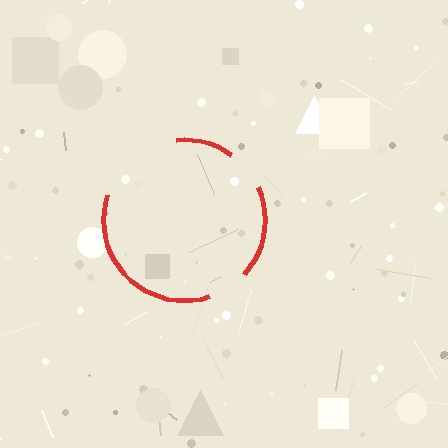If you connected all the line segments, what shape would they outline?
They would outline a circle.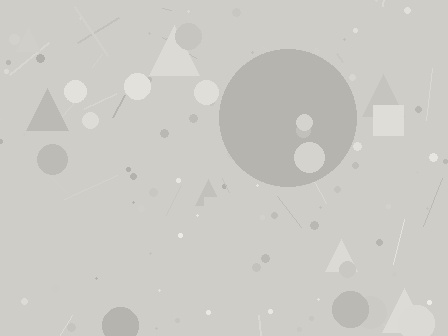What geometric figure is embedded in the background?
A circle is embedded in the background.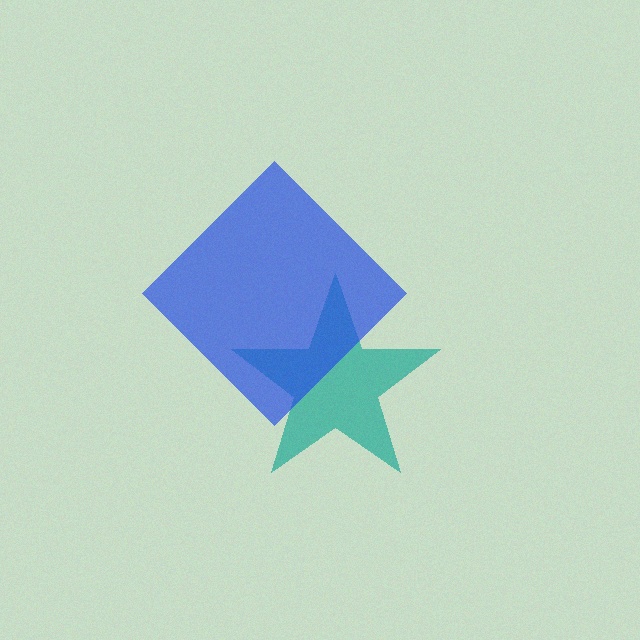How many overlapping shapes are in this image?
There are 2 overlapping shapes in the image.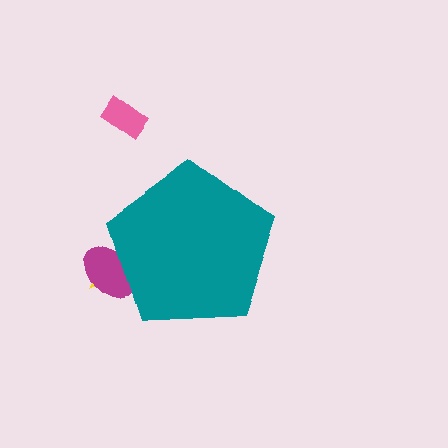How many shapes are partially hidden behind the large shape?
2 shapes are partially hidden.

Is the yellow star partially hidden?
Yes, the yellow star is partially hidden behind the teal pentagon.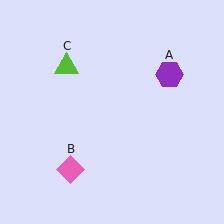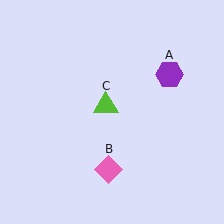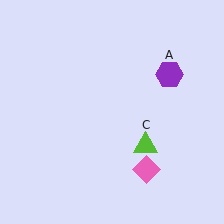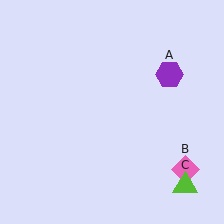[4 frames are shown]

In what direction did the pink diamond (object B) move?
The pink diamond (object B) moved right.